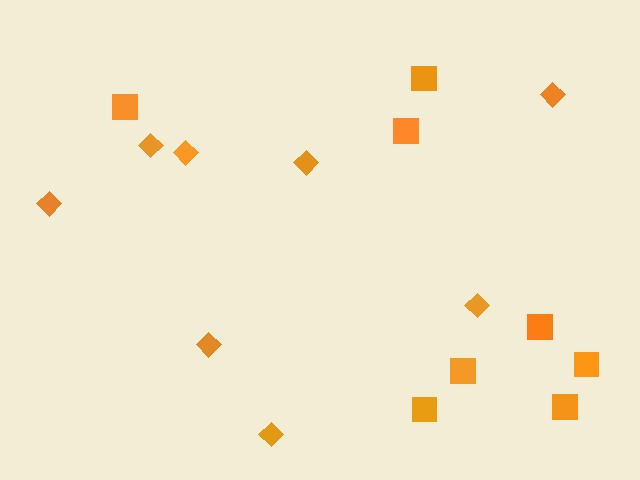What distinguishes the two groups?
There are 2 groups: one group of squares (8) and one group of diamonds (8).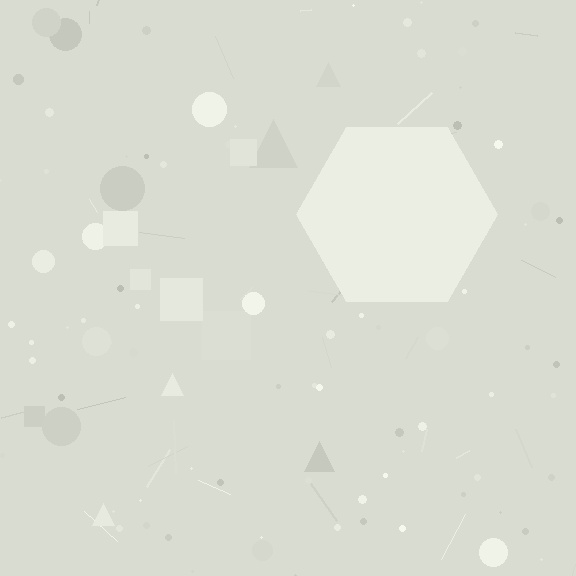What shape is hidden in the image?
A hexagon is hidden in the image.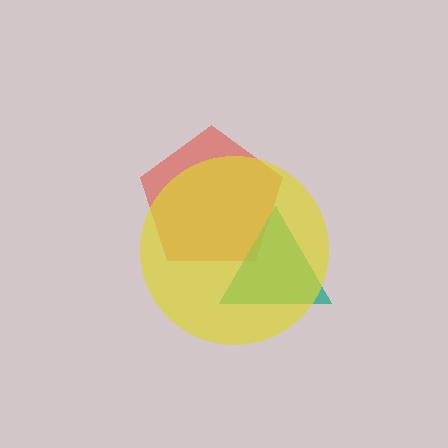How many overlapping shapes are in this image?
There are 3 overlapping shapes in the image.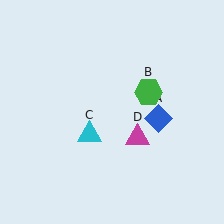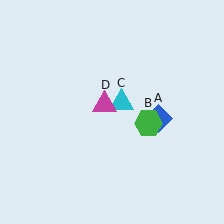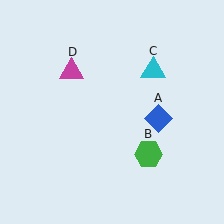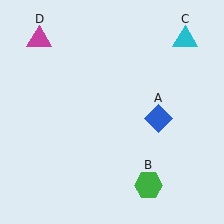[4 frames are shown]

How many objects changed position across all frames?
3 objects changed position: green hexagon (object B), cyan triangle (object C), magenta triangle (object D).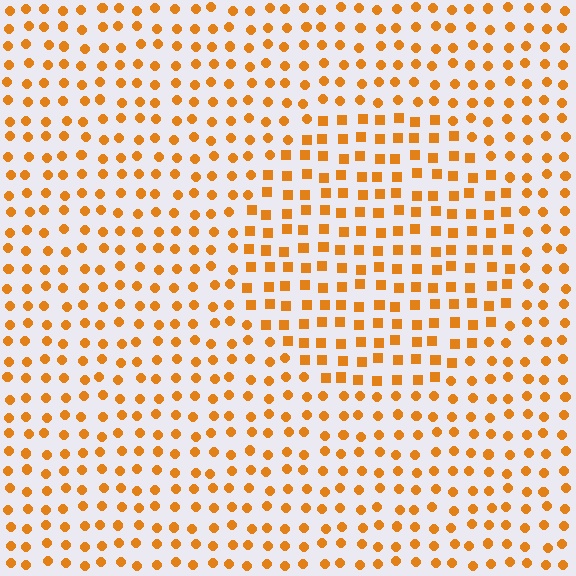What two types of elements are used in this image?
The image uses squares inside the circle region and circles outside it.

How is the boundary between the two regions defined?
The boundary is defined by a change in element shape: squares inside vs. circles outside. All elements share the same color and spacing.